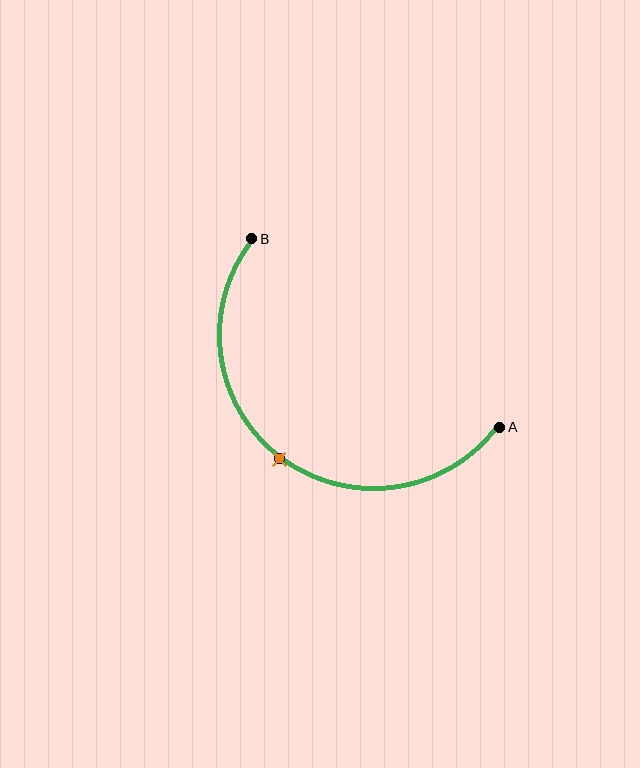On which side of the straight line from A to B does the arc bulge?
The arc bulges below and to the left of the straight line connecting A and B.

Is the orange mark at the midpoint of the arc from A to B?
Yes. The orange mark lies on the arc at equal arc-length from both A and B — it is the arc midpoint.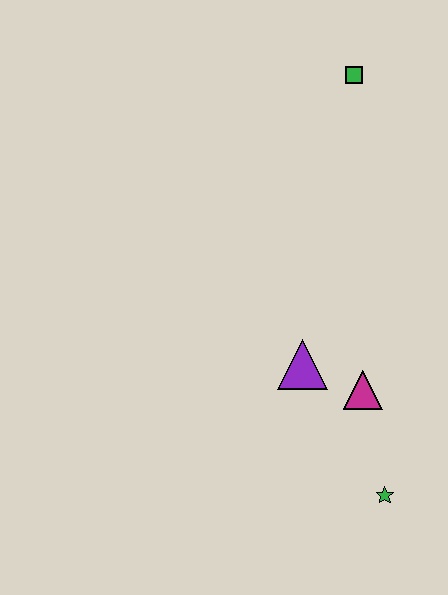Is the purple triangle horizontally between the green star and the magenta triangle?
No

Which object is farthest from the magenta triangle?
The green square is farthest from the magenta triangle.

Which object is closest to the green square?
The purple triangle is closest to the green square.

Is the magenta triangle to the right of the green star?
No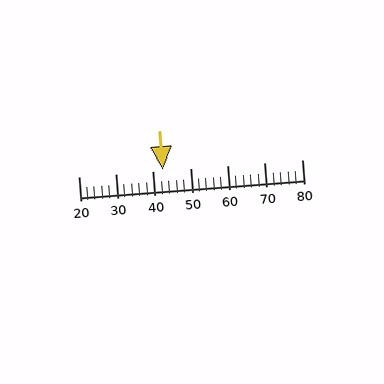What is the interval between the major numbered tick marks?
The major tick marks are spaced 10 units apart.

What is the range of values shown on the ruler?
The ruler shows values from 20 to 80.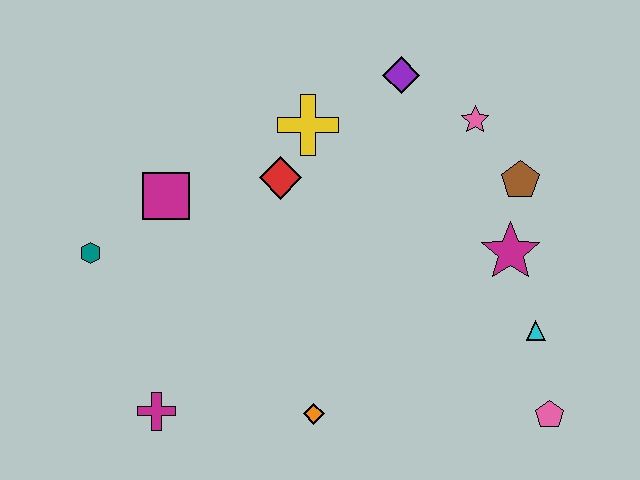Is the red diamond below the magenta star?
No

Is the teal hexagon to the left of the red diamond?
Yes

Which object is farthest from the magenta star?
The teal hexagon is farthest from the magenta star.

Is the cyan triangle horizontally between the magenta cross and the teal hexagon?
No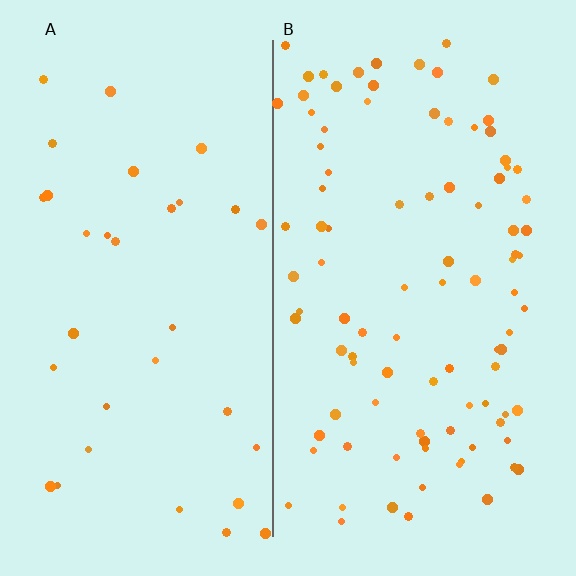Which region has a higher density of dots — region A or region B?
B (the right).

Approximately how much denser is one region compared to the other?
Approximately 2.9× — region B over region A.